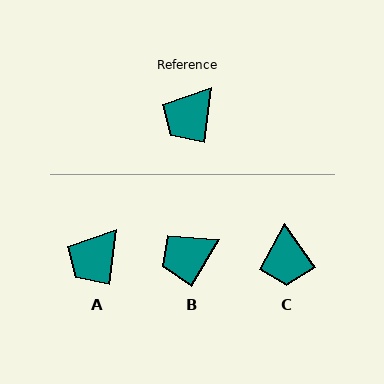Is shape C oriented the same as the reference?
No, it is off by about 43 degrees.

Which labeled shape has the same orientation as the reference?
A.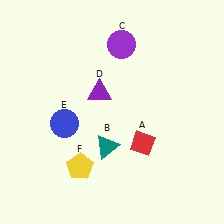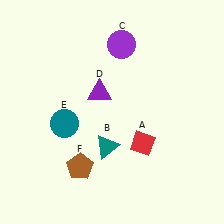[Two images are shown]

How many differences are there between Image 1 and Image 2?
There are 2 differences between the two images.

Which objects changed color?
E changed from blue to teal. F changed from yellow to brown.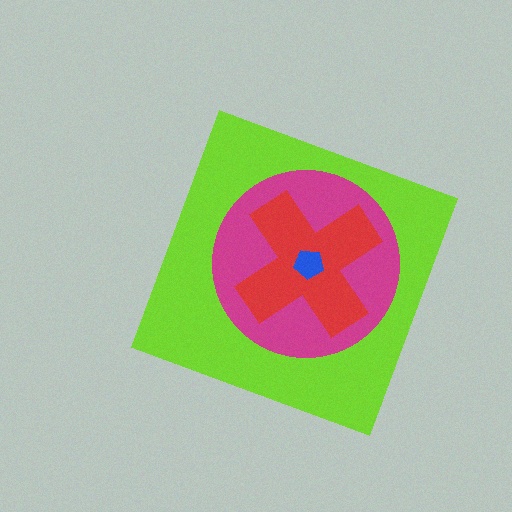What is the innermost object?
The blue pentagon.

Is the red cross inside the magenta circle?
Yes.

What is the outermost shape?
The lime diamond.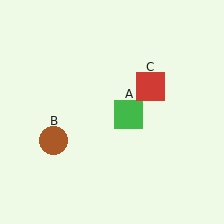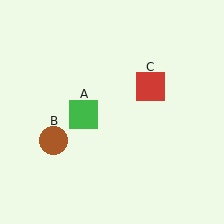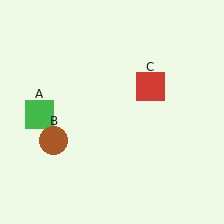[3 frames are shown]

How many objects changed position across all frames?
1 object changed position: green square (object A).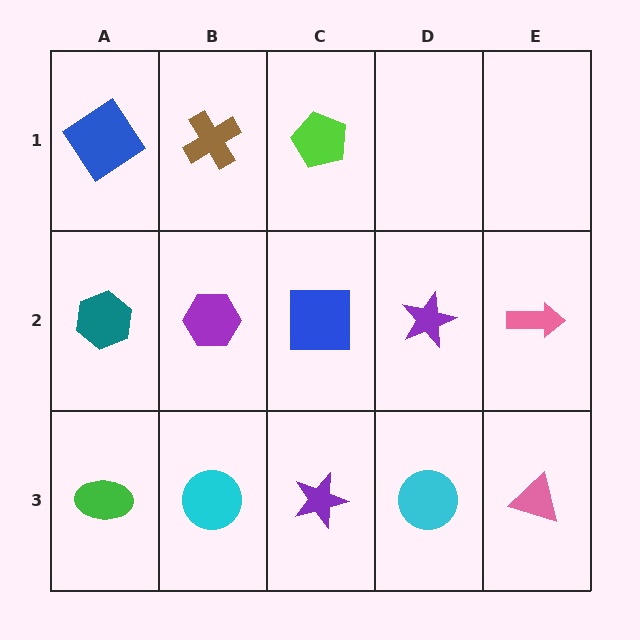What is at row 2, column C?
A blue square.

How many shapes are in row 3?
5 shapes.